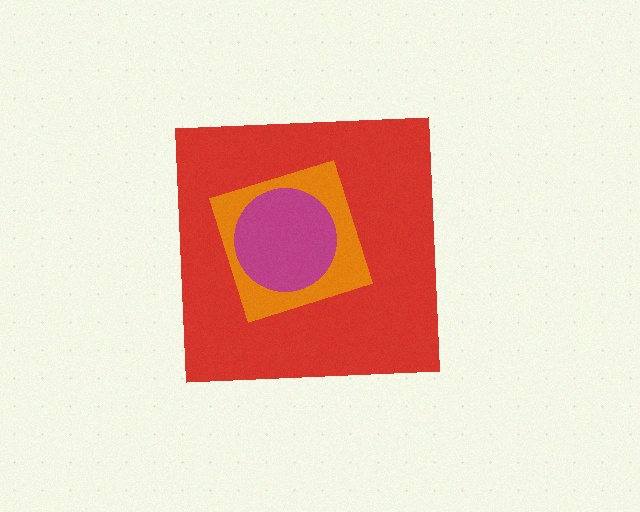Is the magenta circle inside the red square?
Yes.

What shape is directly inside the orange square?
The magenta circle.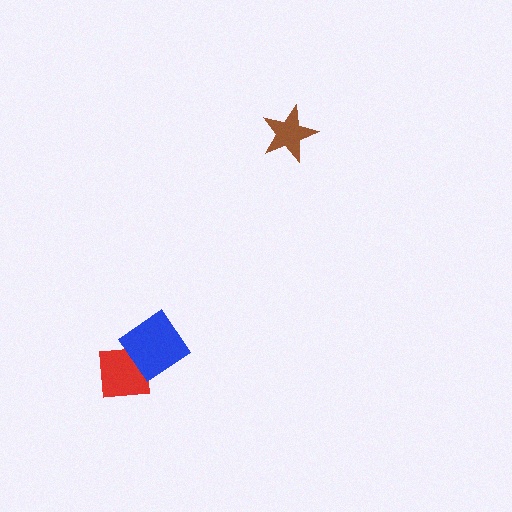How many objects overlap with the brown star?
0 objects overlap with the brown star.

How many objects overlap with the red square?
1 object overlaps with the red square.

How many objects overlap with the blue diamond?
1 object overlaps with the blue diamond.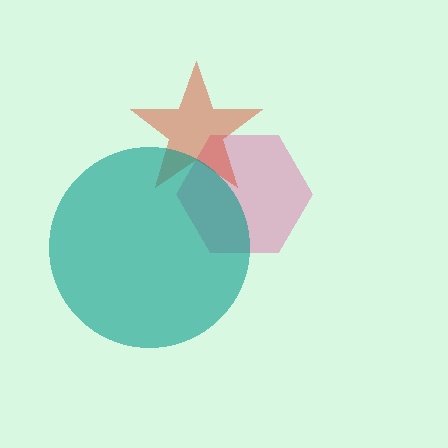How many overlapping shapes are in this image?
There are 3 overlapping shapes in the image.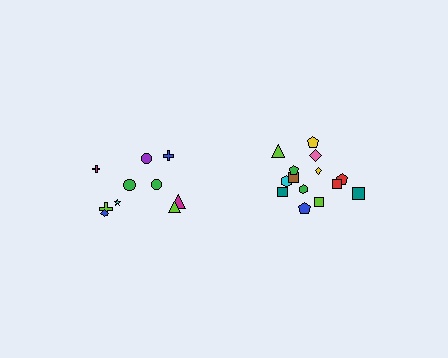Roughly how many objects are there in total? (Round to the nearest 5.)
Roughly 25 objects in total.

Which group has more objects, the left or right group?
The right group.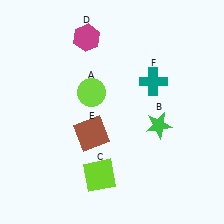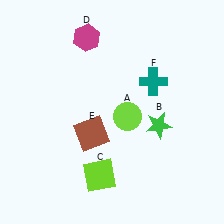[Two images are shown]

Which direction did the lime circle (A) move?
The lime circle (A) moved right.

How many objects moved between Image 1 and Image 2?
1 object moved between the two images.